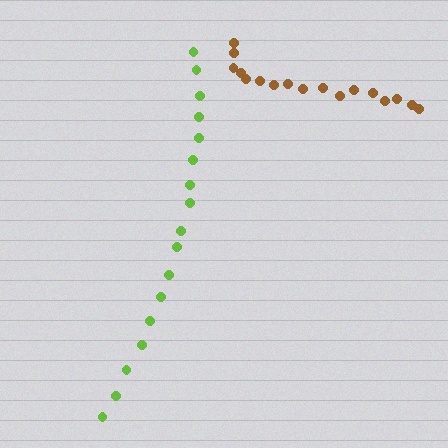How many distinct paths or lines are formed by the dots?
There are 2 distinct paths.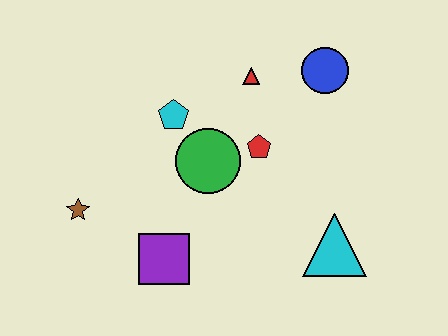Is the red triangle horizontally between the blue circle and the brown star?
Yes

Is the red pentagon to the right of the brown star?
Yes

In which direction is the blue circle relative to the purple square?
The blue circle is above the purple square.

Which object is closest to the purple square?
The brown star is closest to the purple square.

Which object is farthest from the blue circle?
The brown star is farthest from the blue circle.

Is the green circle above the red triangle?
No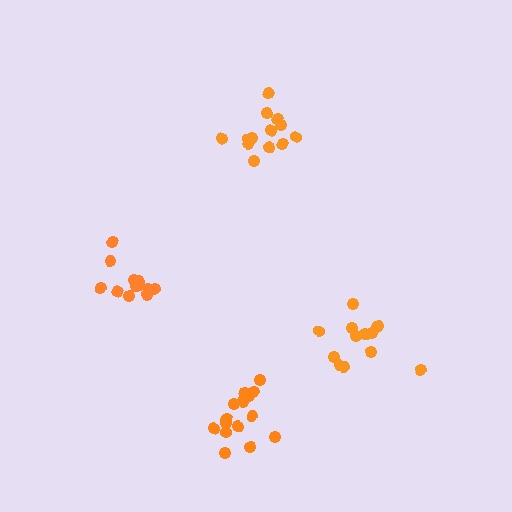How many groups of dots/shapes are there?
There are 4 groups.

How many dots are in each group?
Group 1: 13 dots, Group 2: 13 dots, Group 3: 12 dots, Group 4: 15 dots (53 total).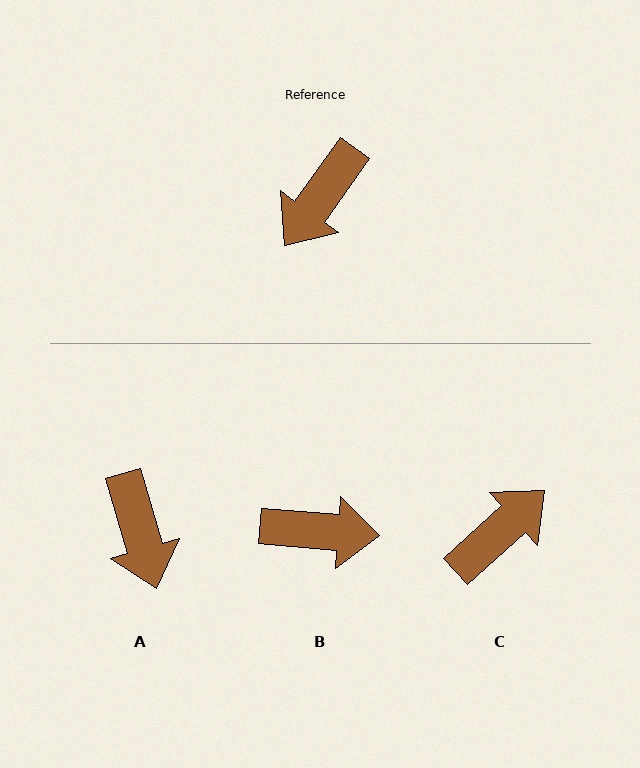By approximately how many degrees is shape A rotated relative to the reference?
Approximately 52 degrees counter-clockwise.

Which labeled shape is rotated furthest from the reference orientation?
C, about 168 degrees away.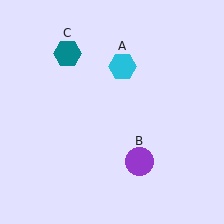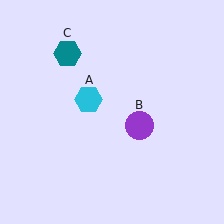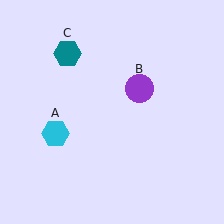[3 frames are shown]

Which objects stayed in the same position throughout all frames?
Teal hexagon (object C) remained stationary.